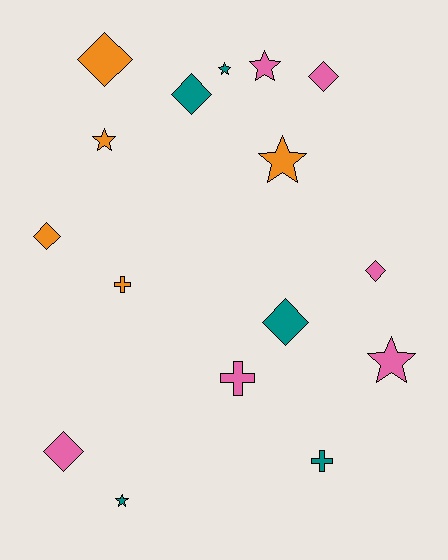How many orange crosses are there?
There is 1 orange cross.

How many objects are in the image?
There are 16 objects.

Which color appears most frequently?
Pink, with 6 objects.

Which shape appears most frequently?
Diamond, with 7 objects.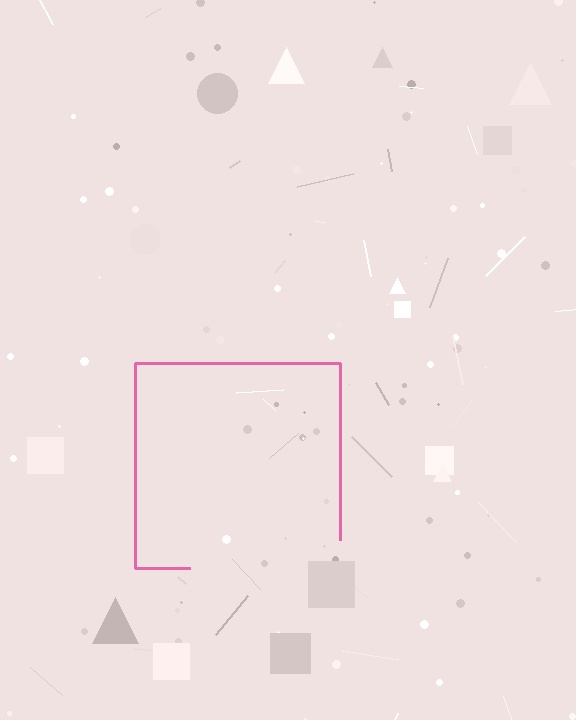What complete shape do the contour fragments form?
The contour fragments form a square.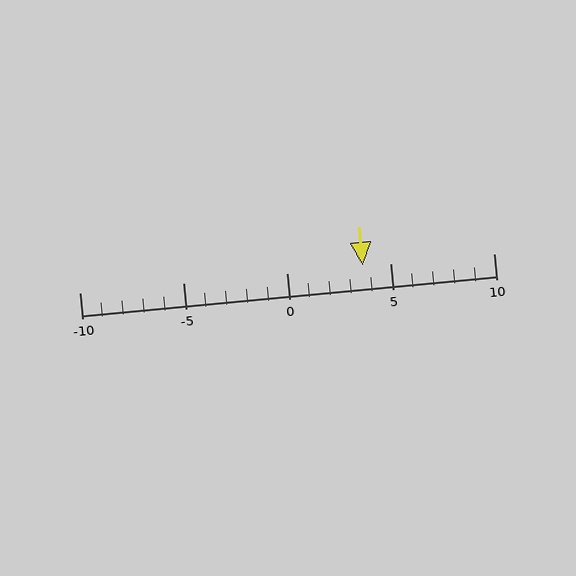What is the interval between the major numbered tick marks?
The major tick marks are spaced 5 units apart.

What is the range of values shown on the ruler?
The ruler shows values from -10 to 10.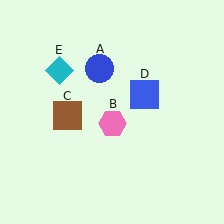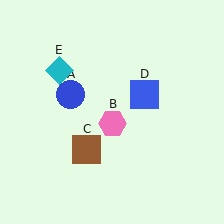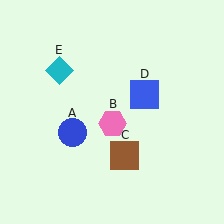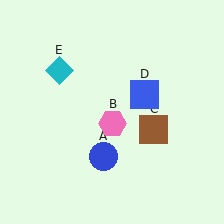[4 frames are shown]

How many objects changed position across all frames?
2 objects changed position: blue circle (object A), brown square (object C).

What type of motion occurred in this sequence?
The blue circle (object A), brown square (object C) rotated counterclockwise around the center of the scene.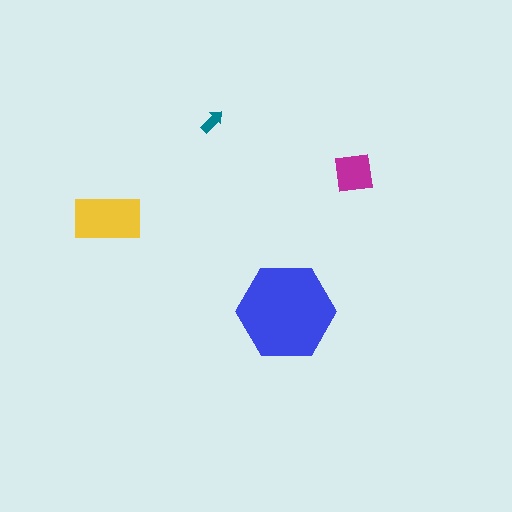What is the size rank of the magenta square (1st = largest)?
3rd.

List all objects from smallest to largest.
The teal arrow, the magenta square, the yellow rectangle, the blue hexagon.